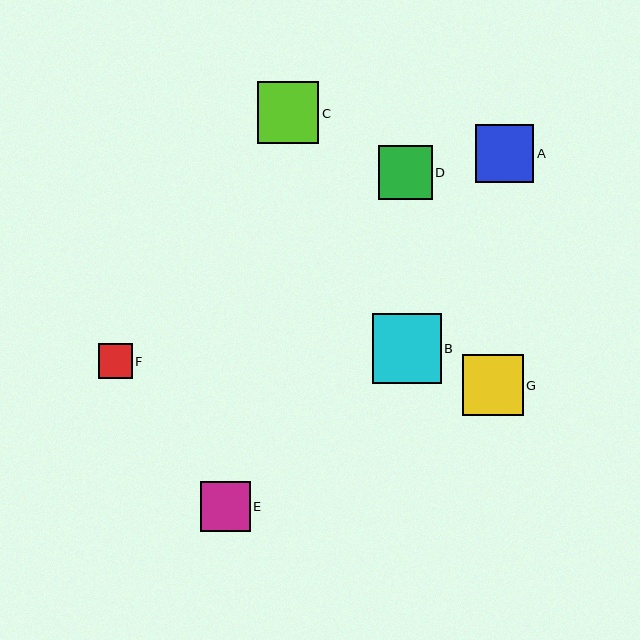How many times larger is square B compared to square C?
Square B is approximately 1.1 times the size of square C.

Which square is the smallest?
Square F is the smallest with a size of approximately 34 pixels.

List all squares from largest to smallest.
From largest to smallest: B, C, G, A, D, E, F.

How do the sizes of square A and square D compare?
Square A and square D are approximately the same size.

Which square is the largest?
Square B is the largest with a size of approximately 69 pixels.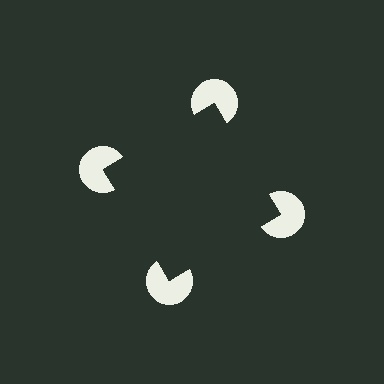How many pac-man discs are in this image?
There are 4 — one at each vertex of the illusory square.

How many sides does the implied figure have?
4 sides.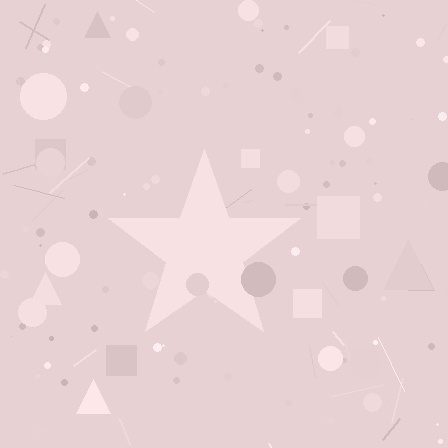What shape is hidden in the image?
A star is hidden in the image.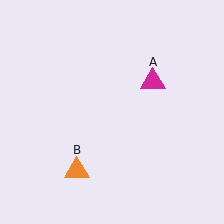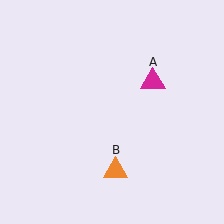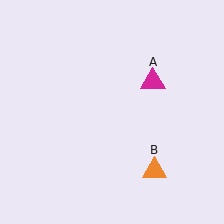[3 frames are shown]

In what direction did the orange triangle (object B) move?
The orange triangle (object B) moved right.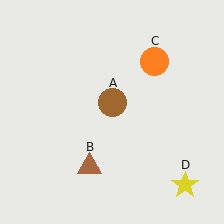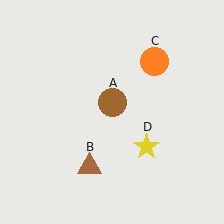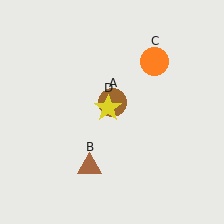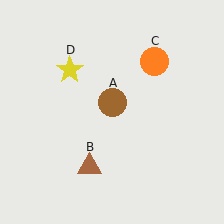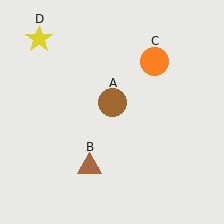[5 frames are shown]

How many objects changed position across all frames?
1 object changed position: yellow star (object D).